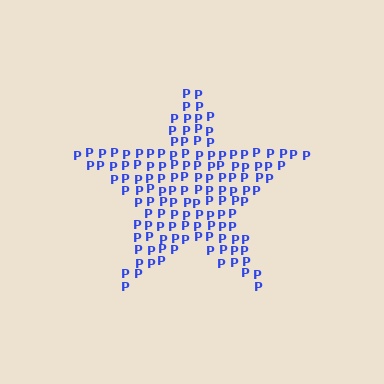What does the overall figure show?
The overall figure shows a star.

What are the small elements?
The small elements are letter P's.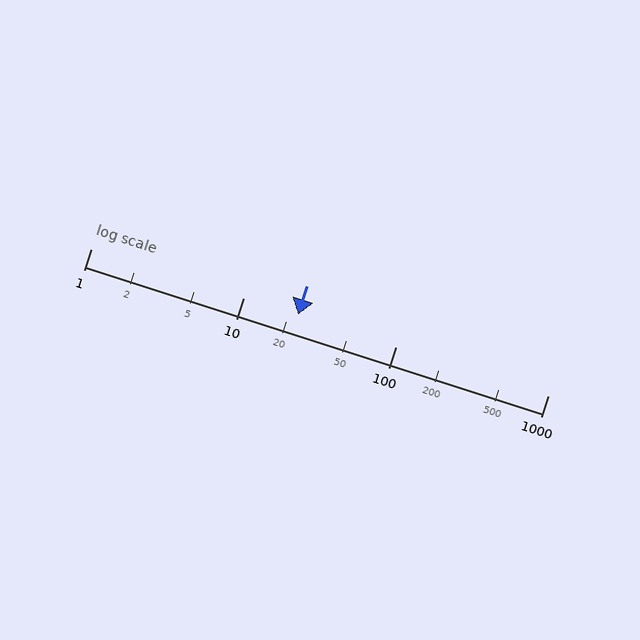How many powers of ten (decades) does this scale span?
The scale spans 3 decades, from 1 to 1000.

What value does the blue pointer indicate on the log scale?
The pointer indicates approximately 23.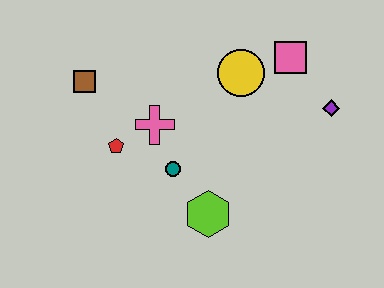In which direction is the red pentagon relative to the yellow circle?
The red pentagon is to the left of the yellow circle.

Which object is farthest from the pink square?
The brown square is farthest from the pink square.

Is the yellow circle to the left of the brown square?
No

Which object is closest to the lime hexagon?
The teal circle is closest to the lime hexagon.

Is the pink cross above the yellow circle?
No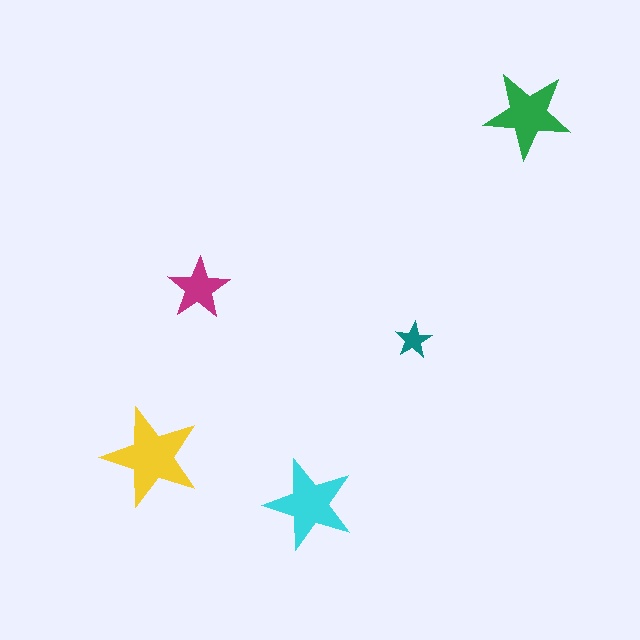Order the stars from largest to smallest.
the yellow one, the cyan one, the green one, the magenta one, the teal one.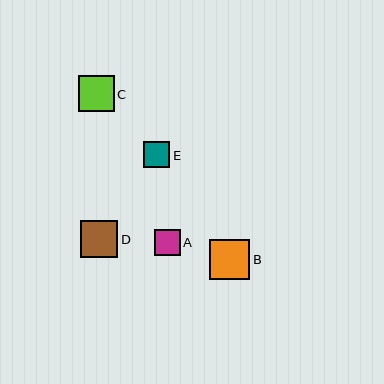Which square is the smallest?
Square A is the smallest with a size of approximately 26 pixels.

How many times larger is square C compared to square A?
Square C is approximately 1.4 times the size of square A.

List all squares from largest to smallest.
From largest to smallest: B, D, C, E, A.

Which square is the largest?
Square B is the largest with a size of approximately 40 pixels.